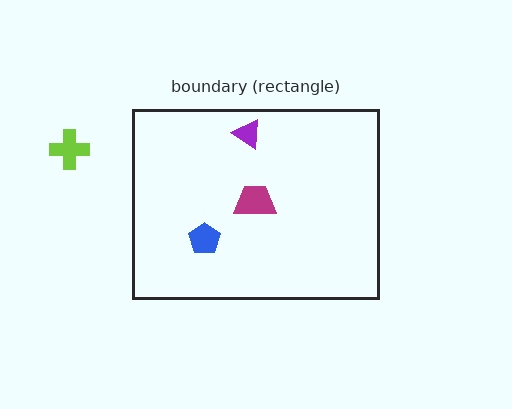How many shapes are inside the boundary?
3 inside, 1 outside.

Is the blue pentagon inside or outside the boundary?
Inside.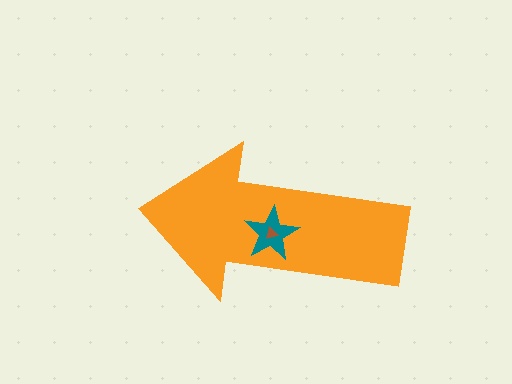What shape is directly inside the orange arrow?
The teal star.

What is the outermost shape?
The orange arrow.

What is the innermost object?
The brown triangle.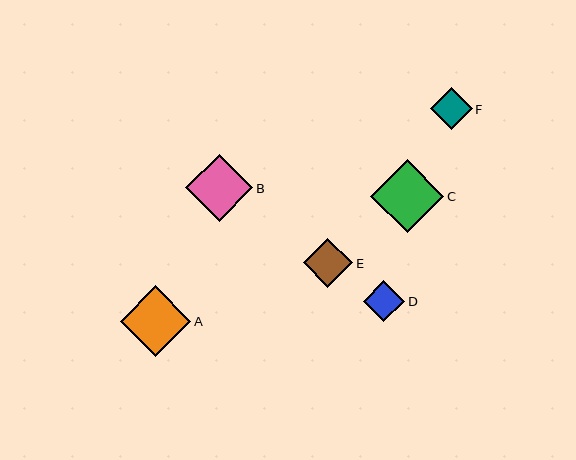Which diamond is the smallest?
Diamond D is the smallest with a size of approximately 42 pixels.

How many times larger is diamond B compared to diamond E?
Diamond B is approximately 1.4 times the size of diamond E.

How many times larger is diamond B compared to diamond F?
Diamond B is approximately 1.6 times the size of diamond F.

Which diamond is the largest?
Diamond C is the largest with a size of approximately 73 pixels.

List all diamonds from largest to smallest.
From largest to smallest: C, A, B, E, F, D.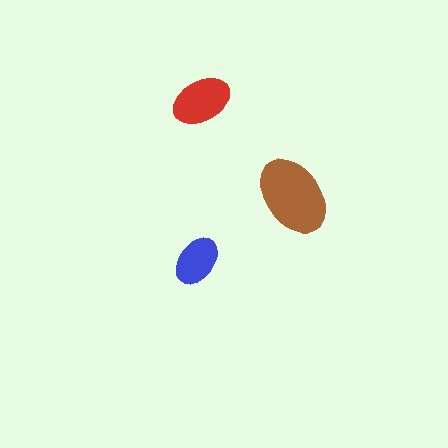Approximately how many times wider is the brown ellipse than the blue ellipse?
About 1.5 times wider.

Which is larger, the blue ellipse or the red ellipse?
The red one.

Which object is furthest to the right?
The brown ellipse is rightmost.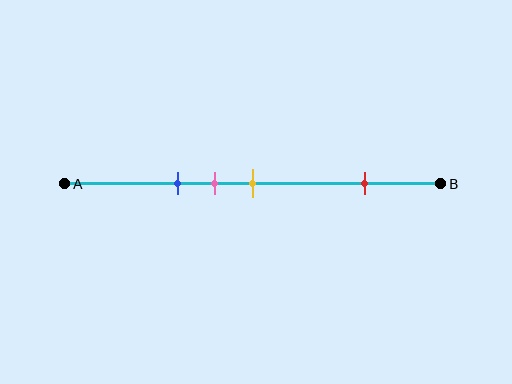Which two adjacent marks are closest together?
The pink and yellow marks are the closest adjacent pair.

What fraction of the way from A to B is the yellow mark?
The yellow mark is approximately 50% (0.5) of the way from A to B.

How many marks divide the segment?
There are 4 marks dividing the segment.